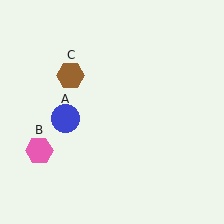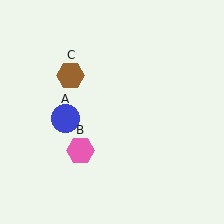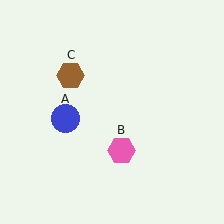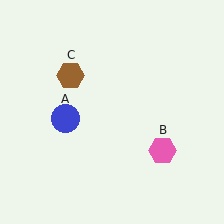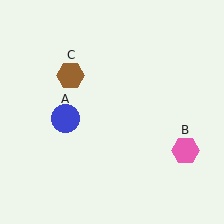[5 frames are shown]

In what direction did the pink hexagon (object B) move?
The pink hexagon (object B) moved right.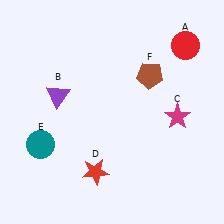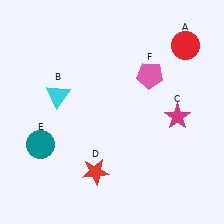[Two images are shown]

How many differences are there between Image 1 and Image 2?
There are 2 differences between the two images.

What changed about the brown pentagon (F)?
In Image 1, F is brown. In Image 2, it changed to pink.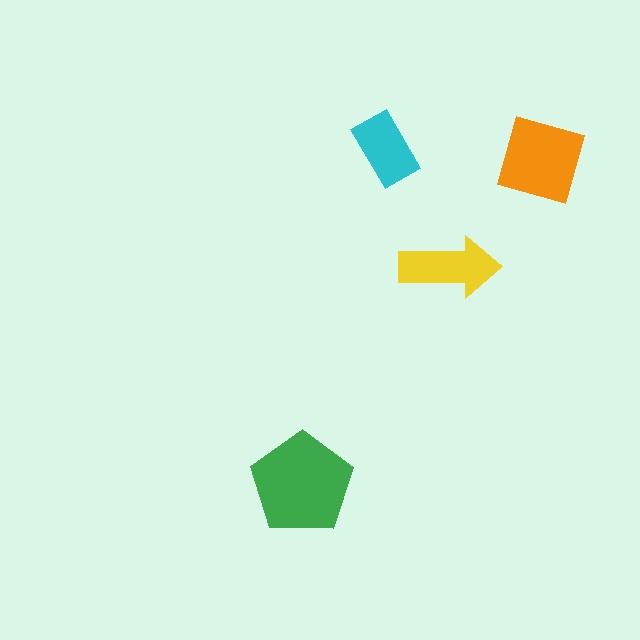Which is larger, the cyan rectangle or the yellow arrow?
The yellow arrow.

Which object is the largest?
The green pentagon.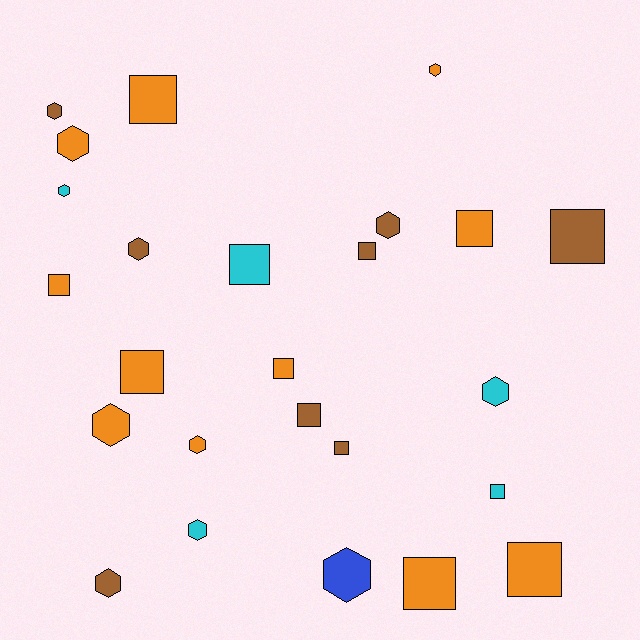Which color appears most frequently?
Orange, with 11 objects.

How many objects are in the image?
There are 25 objects.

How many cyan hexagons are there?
There are 3 cyan hexagons.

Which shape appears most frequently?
Square, with 13 objects.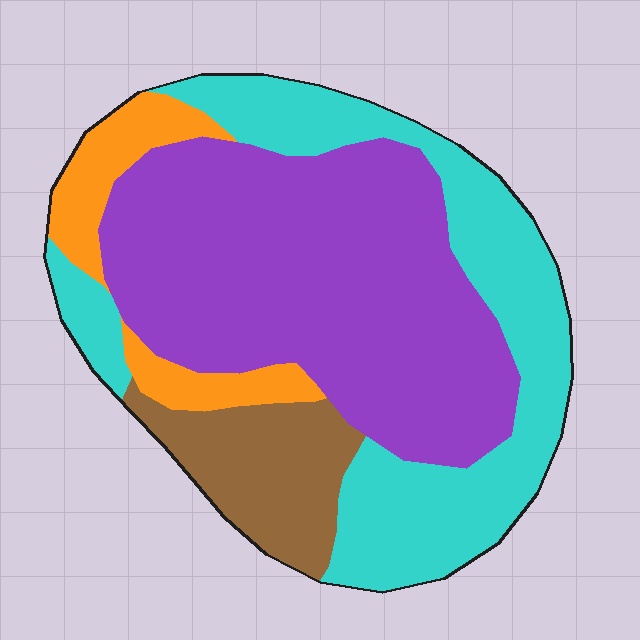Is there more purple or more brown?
Purple.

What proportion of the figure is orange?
Orange takes up about one tenth (1/10) of the figure.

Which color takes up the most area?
Purple, at roughly 45%.